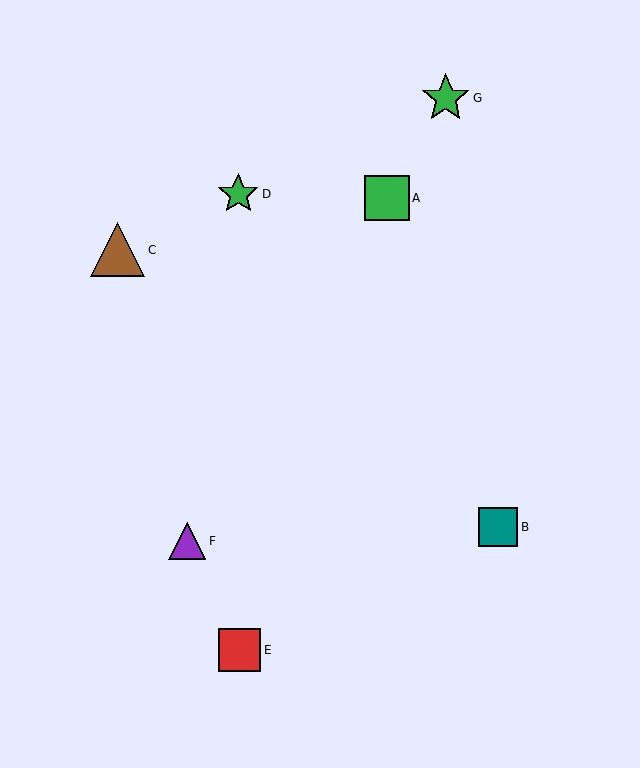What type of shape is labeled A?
Shape A is a green square.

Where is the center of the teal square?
The center of the teal square is at (498, 527).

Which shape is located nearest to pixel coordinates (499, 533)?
The teal square (labeled B) at (498, 527) is nearest to that location.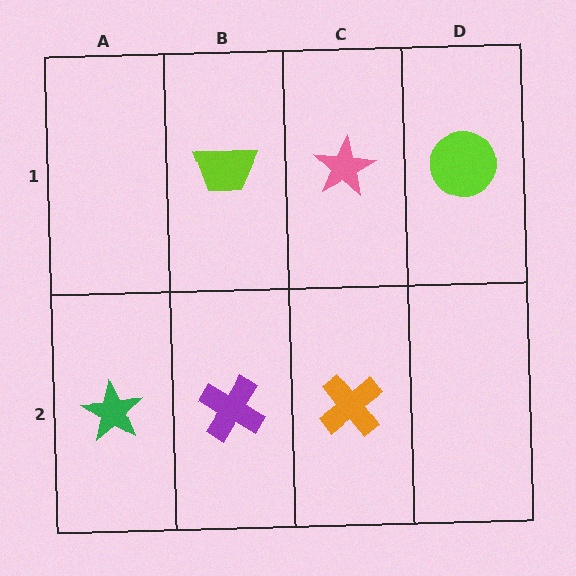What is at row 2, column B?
A purple cross.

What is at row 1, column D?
A lime circle.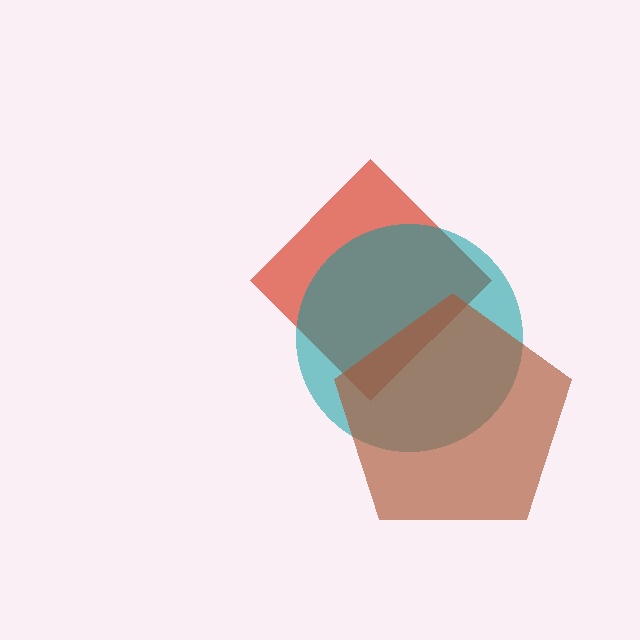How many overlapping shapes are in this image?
There are 3 overlapping shapes in the image.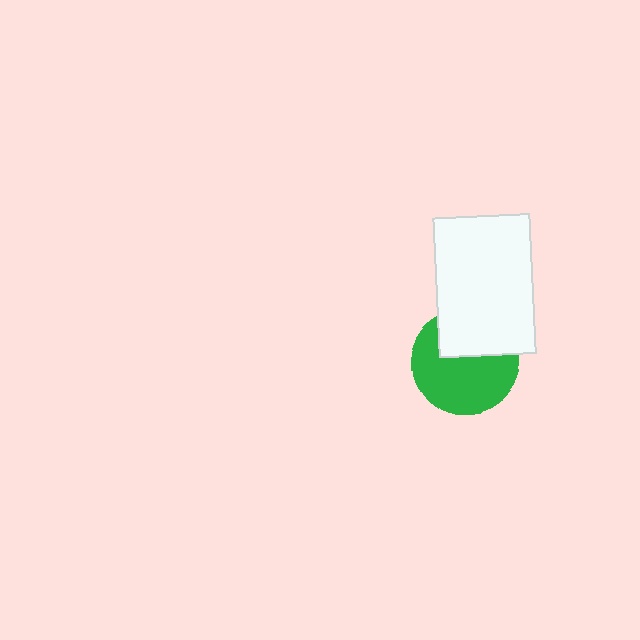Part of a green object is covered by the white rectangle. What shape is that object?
It is a circle.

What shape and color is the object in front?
The object in front is a white rectangle.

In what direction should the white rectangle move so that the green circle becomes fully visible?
The white rectangle should move up. That is the shortest direction to clear the overlap and leave the green circle fully visible.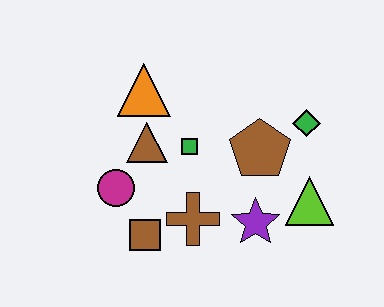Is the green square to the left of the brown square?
No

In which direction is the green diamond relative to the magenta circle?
The green diamond is to the right of the magenta circle.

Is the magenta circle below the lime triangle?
No